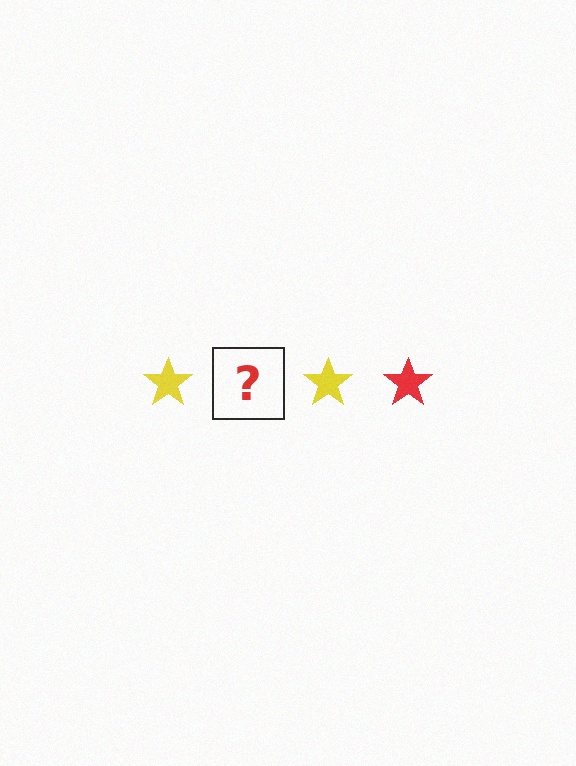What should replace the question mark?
The question mark should be replaced with a red star.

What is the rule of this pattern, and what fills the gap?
The rule is that the pattern cycles through yellow, red stars. The gap should be filled with a red star.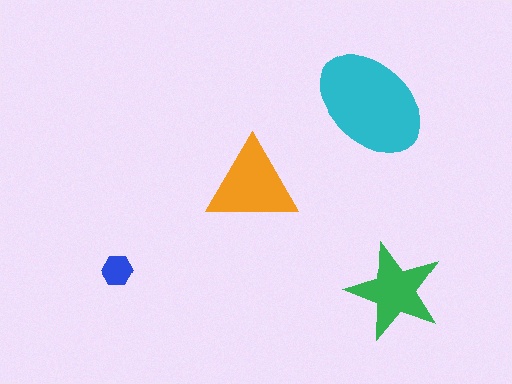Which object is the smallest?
The blue hexagon.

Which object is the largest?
The cyan ellipse.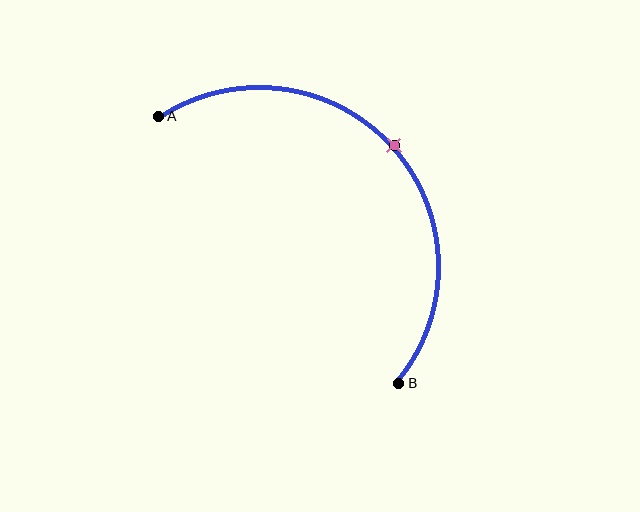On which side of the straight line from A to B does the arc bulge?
The arc bulges above and to the right of the straight line connecting A and B.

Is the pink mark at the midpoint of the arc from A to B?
Yes. The pink mark lies on the arc at equal arc-length from both A and B — it is the arc midpoint.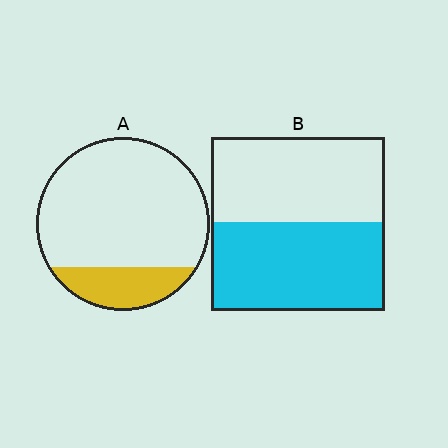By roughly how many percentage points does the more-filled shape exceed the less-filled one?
By roughly 30 percentage points (B over A).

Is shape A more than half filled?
No.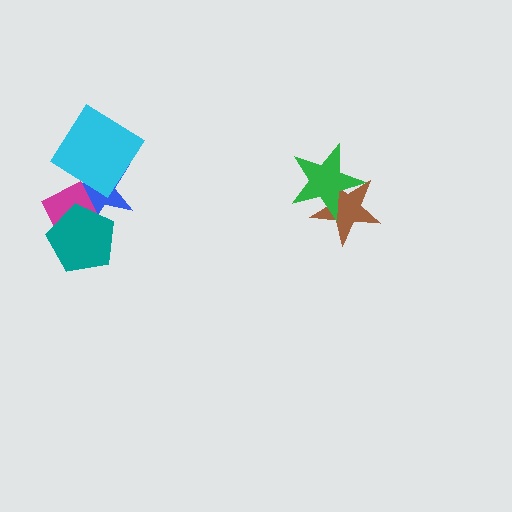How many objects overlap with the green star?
1 object overlaps with the green star.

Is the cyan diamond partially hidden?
Yes, it is partially covered by another shape.